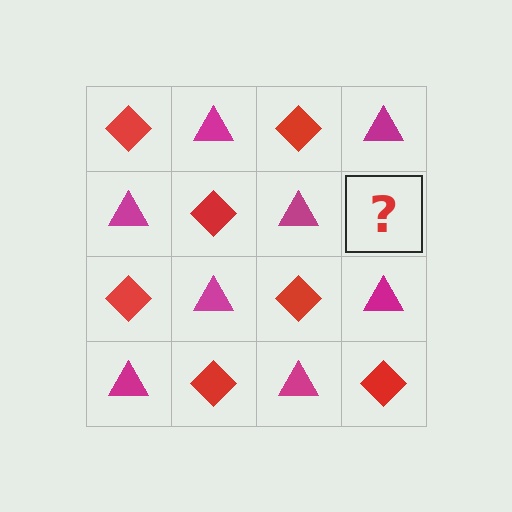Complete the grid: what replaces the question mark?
The question mark should be replaced with a red diamond.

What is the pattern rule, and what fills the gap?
The rule is that it alternates red diamond and magenta triangle in a checkerboard pattern. The gap should be filled with a red diamond.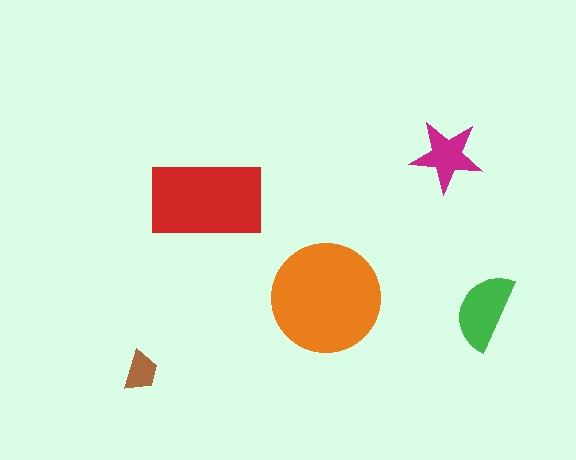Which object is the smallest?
The brown trapezoid.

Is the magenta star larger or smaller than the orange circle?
Smaller.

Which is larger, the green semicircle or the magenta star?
The green semicircle.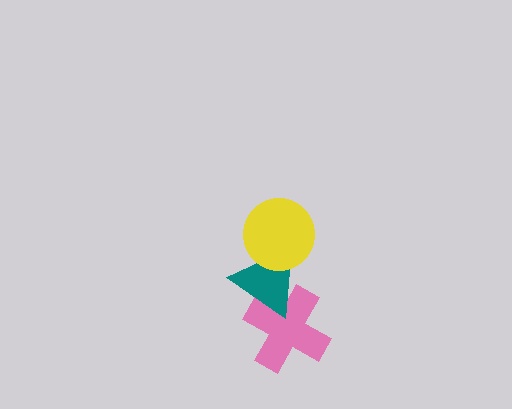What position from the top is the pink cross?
The pink cross is 3rd from the top.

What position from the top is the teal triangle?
The teal triangle is 2nd from the top.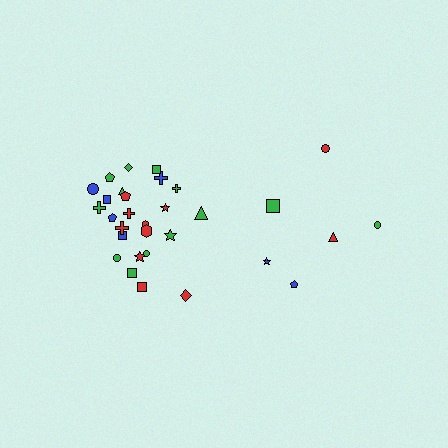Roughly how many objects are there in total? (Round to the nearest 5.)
Roughly 30 objects in total.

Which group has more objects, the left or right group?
The left group.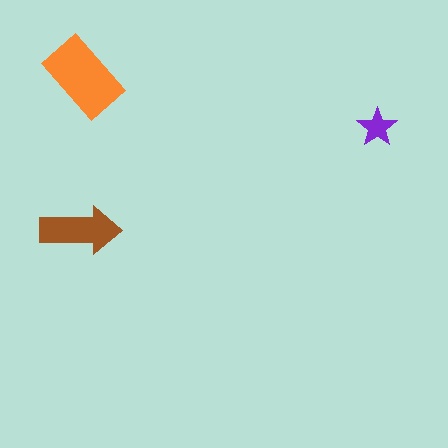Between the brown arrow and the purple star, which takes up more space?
The brown arrow.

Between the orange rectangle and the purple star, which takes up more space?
The orange rectangle.